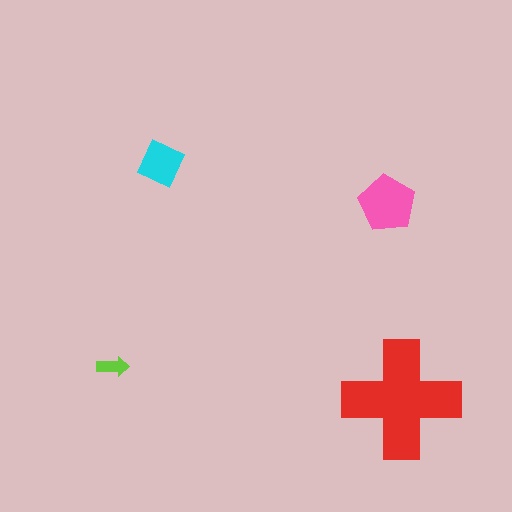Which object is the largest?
The red cross.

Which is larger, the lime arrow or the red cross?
The red cross.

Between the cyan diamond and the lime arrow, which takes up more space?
The cyan diamond.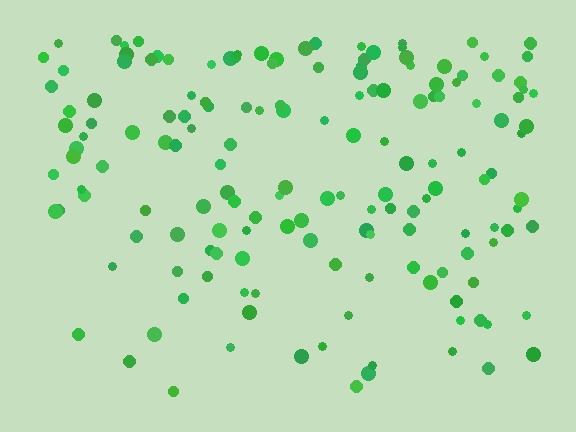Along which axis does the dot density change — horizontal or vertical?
Vertical.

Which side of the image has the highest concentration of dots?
The top.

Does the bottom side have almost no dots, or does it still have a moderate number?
Still a moderate number, just noticeably fewer than the top.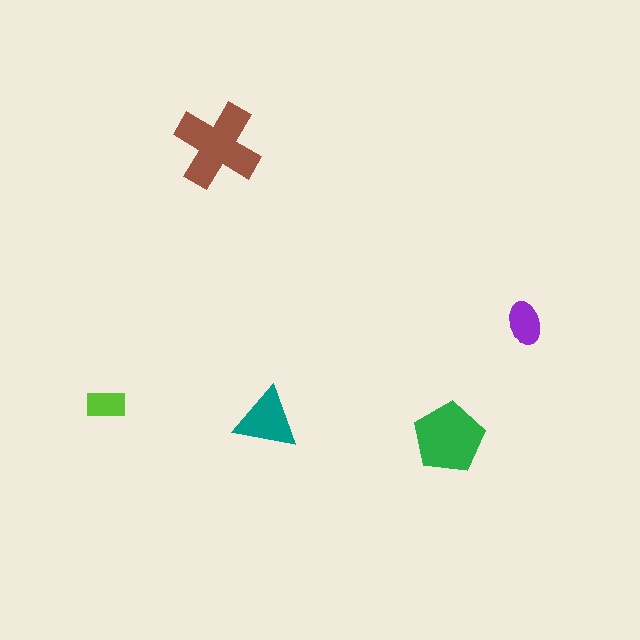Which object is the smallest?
The lime rectangle.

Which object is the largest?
The brown cross.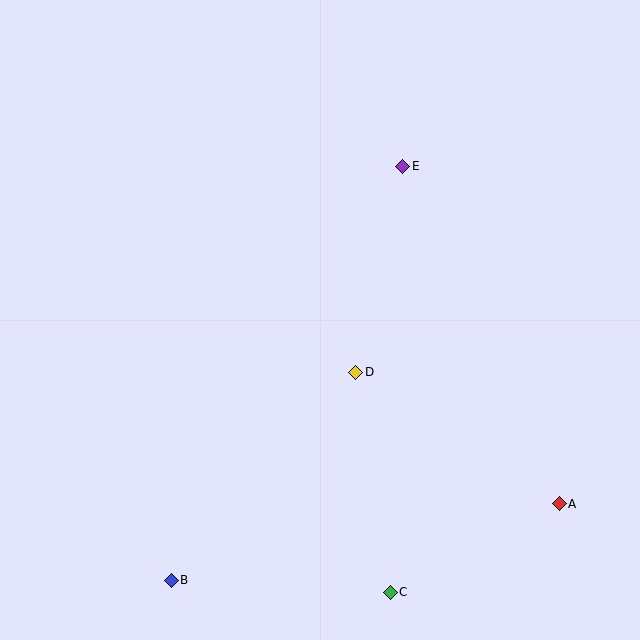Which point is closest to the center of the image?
Point D at (356, 372) is closest to the center.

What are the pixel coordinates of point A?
Point A is at (559, 504).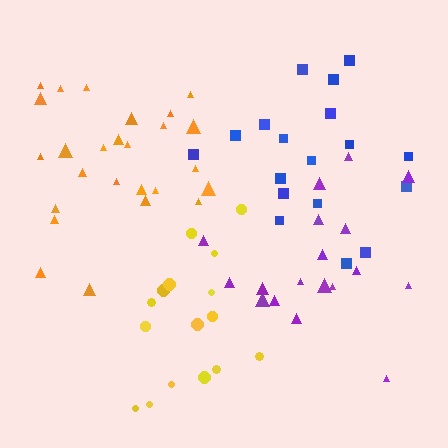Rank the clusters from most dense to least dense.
yellow, orange, blue, purple.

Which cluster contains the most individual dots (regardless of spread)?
Orange (26).